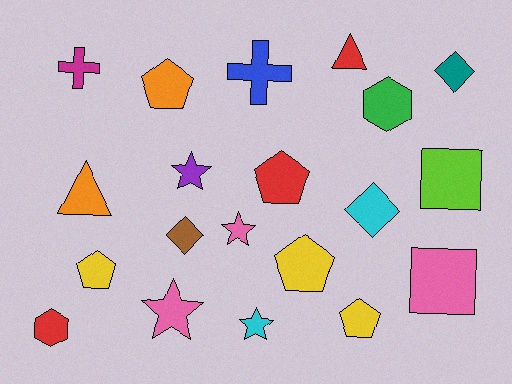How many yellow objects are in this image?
There are 3 yellow objects.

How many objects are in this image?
There are 20 objects.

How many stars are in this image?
There are 4 stars.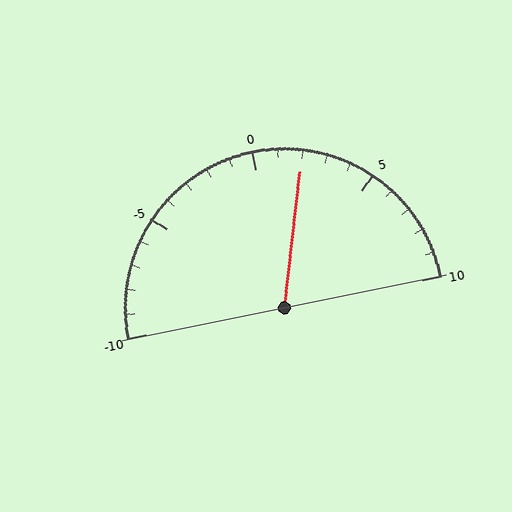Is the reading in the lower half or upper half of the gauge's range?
The reading is in the upper half of the range (-10 to 10).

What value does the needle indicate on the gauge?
The needle indicates approximately 2.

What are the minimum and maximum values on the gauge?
The gauge ranges from -10 to 10.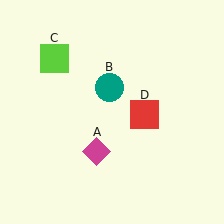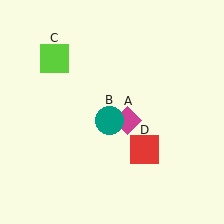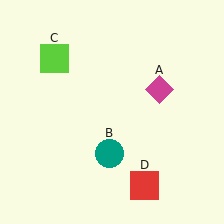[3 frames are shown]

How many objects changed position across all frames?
3 objects changed position: magenta diamond (object A), teal circle (object B), red square (object D).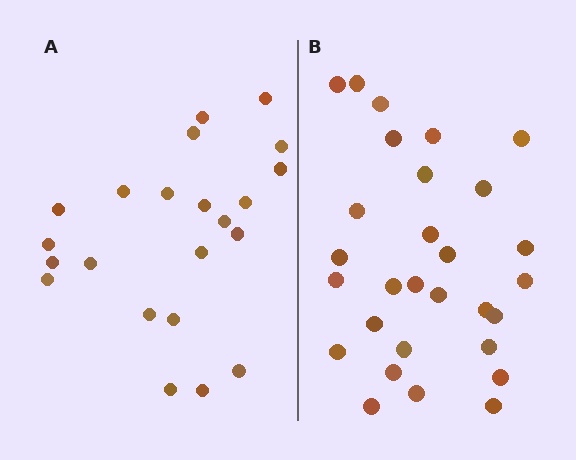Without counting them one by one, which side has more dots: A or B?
Region B (the right region) has more dots.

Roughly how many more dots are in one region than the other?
Region B has roughly 8 or so more dots than region A.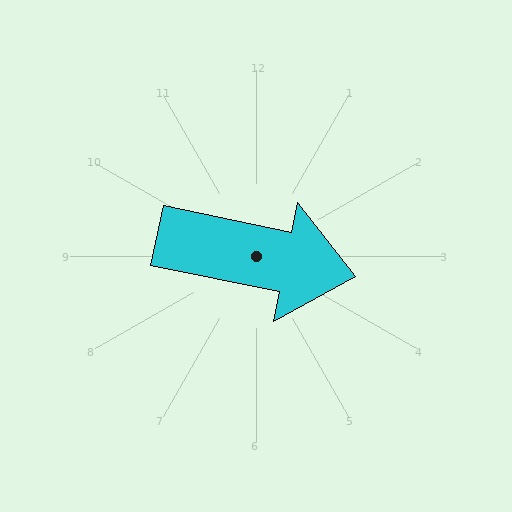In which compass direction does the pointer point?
East.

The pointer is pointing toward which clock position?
Roughly 3 o'clock.